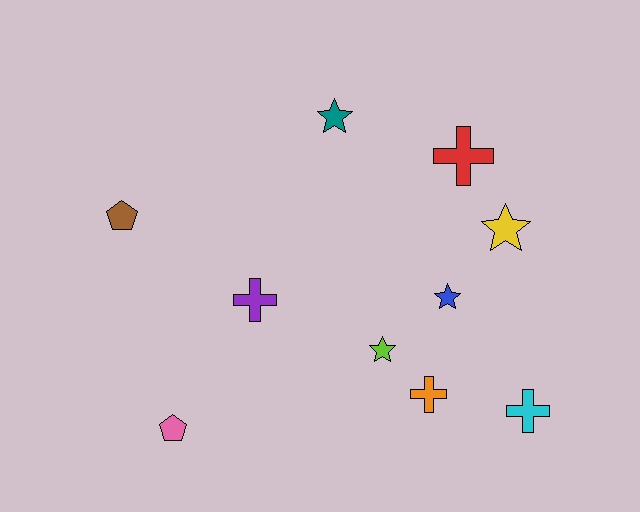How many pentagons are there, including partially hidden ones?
There are 2 pentagons.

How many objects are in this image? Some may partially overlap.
There are 10 objects.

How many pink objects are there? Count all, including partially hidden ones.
There is 1 pink object.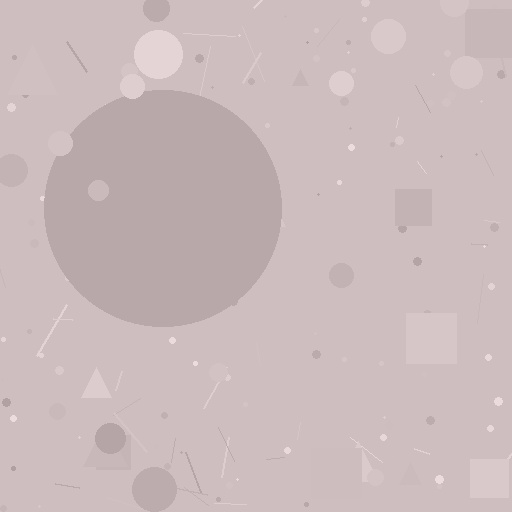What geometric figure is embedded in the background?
A circle is embedded in the background.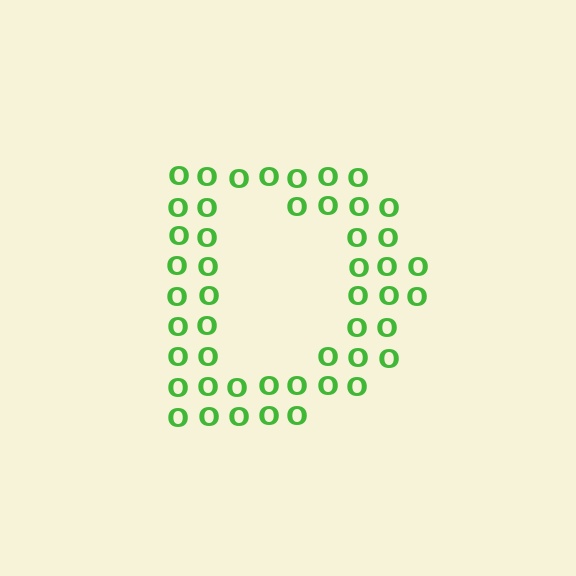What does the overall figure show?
The overall figure shows the letter D.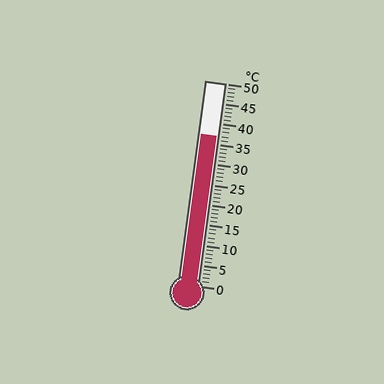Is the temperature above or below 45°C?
The temperature is below 45°C.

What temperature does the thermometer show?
The thermometer shows approximately 37°C.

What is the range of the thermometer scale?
The thermometer scale ranges from 0°C to 50°C.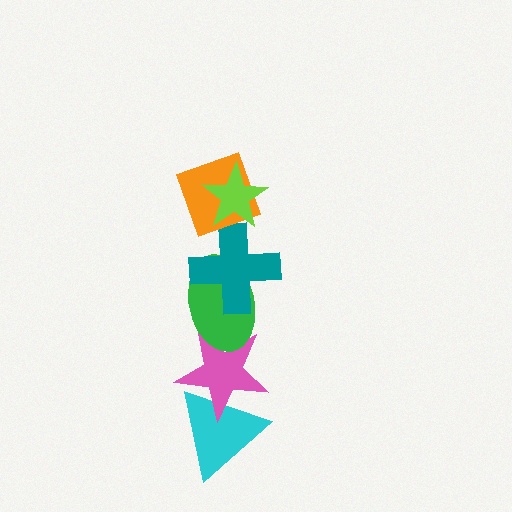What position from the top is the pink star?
The pink star is 5th from the top.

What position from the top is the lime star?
The lime star is 1st from the top.